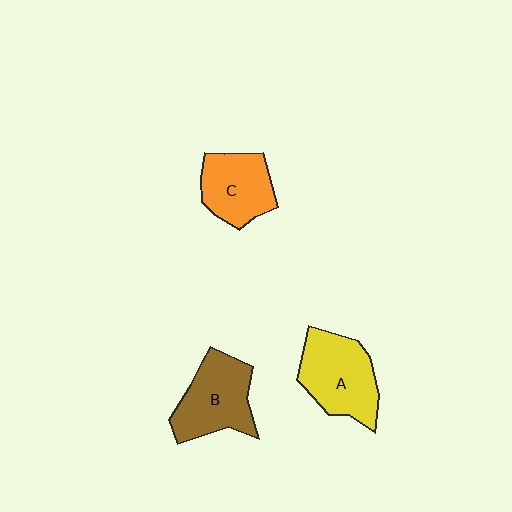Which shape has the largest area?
Shape A (yellow).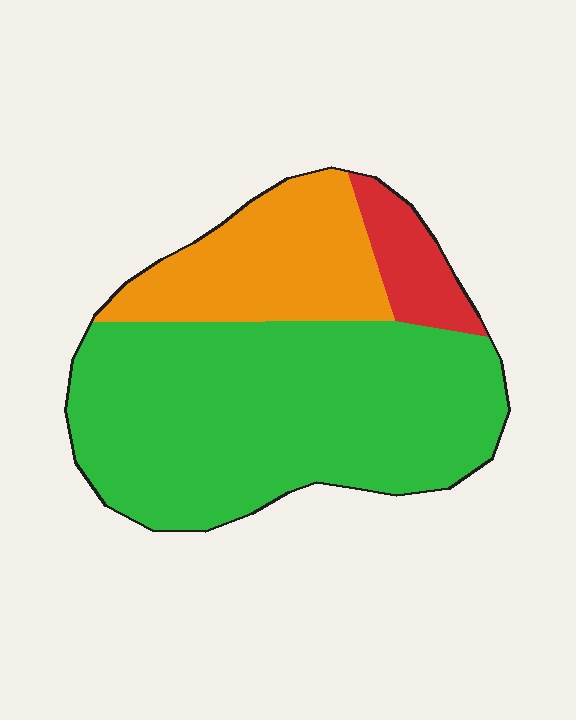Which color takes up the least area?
Red, at roughly 10%.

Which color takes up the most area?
Green, at roughly 65%.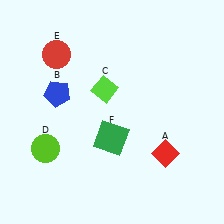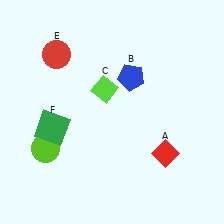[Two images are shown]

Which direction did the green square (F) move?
The green square (F) moved left.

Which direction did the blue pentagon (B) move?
The blue pentagon (B) moved right.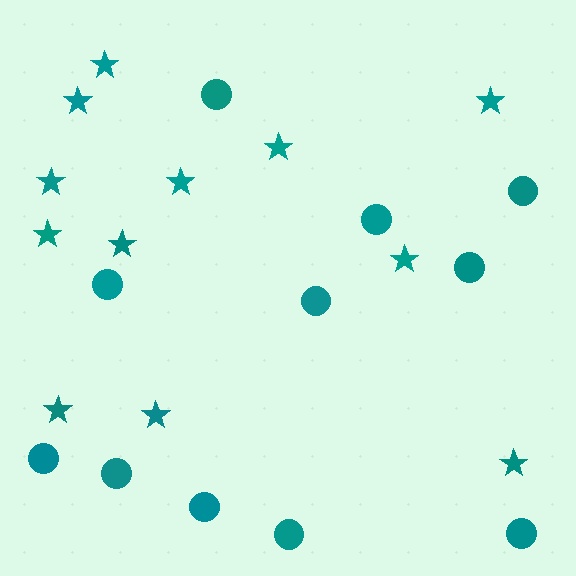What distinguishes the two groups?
There are 2 groups: one group of stars (12) and one group of circles (11).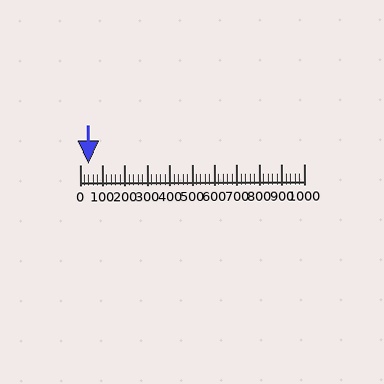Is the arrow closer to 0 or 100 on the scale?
The arrow is closer to 0.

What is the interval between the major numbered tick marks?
The major tick marks are spaced 100 units apart.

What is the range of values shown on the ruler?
The ruler shows values from 0 to 1000.